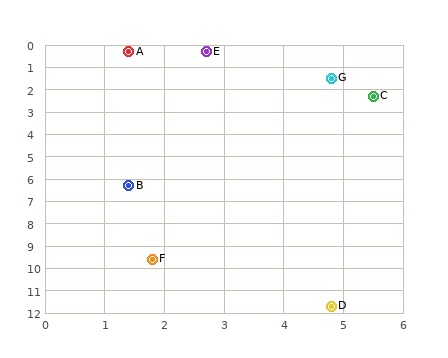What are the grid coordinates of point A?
Point A is at approximately (1.4, 0.3).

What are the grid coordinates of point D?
Point D is at approximately (4.8, 11.7).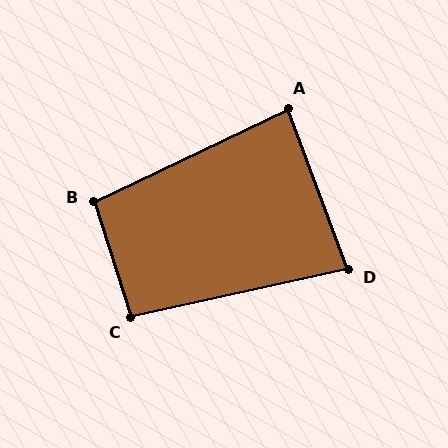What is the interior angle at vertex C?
Approximately 95 degrees (obtuse).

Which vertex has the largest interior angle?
B, at approximately 98 degrees.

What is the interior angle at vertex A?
Approximately 85 degrees (acute).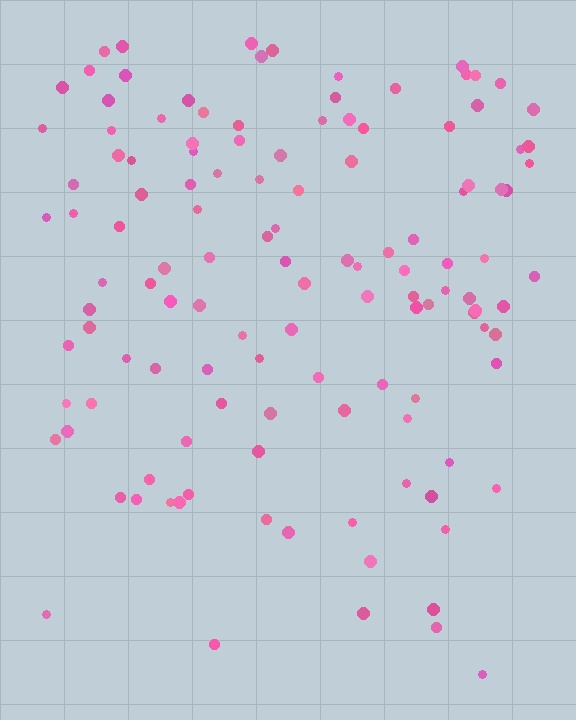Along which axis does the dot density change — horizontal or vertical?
Vertical.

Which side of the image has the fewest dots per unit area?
The bottom.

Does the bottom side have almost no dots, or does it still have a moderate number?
Still a moderate number, just noticeably fewer than the top.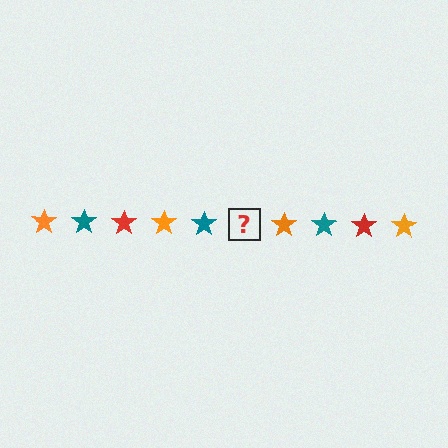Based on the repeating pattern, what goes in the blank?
The blank should be a red star.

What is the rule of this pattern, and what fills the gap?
The rule is that the pattern cycles through orange, teal, red stars. The gap should be filled with a red star.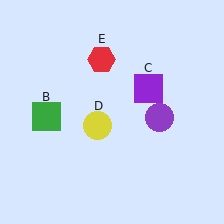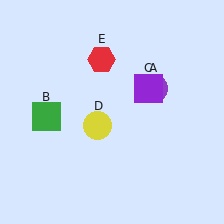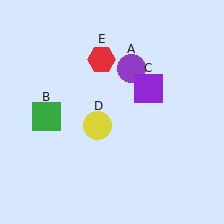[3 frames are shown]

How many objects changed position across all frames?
1 object changed position: purple circle (object A).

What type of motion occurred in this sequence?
The purple circle (object A) rotated counterclockwise around the center of the scene.